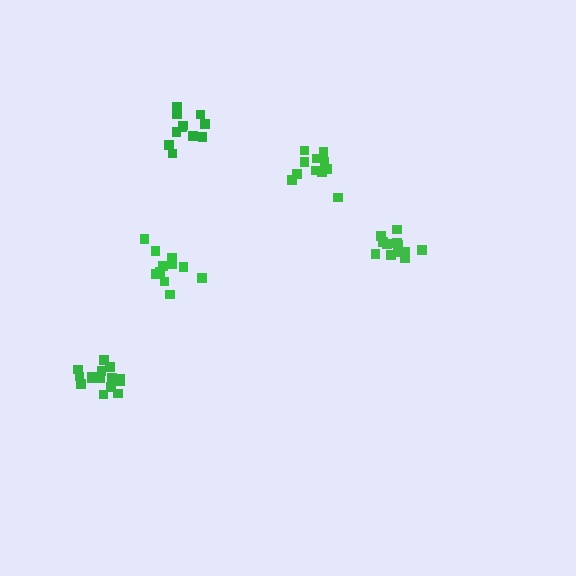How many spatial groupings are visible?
There are 5 spatial groupings.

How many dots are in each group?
Group 1: 15 dots, Group 2: 11 dots, Group 3: 11 dots, Group 4: 12 dots, Group 5: 11 dots (60 total).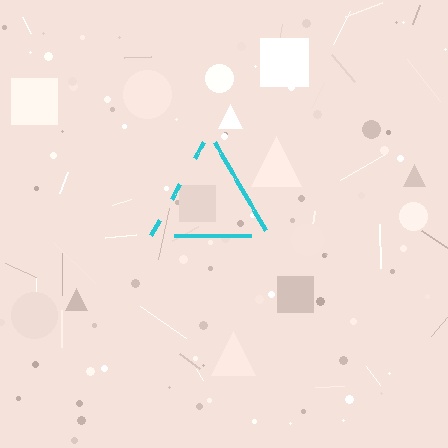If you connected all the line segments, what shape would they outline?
They would outline a triangle.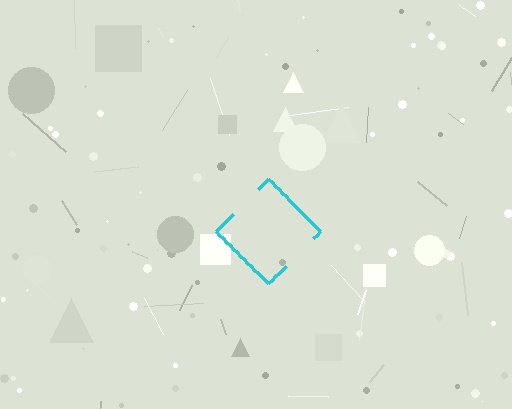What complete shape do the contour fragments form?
The contour fragments form a diamond.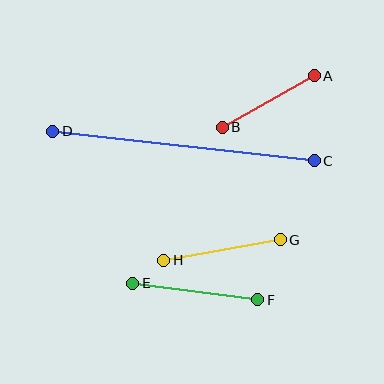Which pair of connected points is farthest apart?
Points C and D are farthest apart.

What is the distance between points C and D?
The distance is approximately 263 pixels.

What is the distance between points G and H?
The distance is approximately 118 pixels.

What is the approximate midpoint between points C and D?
The midpoint is at approximately (183, 146) pixels.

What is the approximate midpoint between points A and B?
The midpoint is at approximately (268, 102) pixels.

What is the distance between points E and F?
The distance is approximately 126 pixels.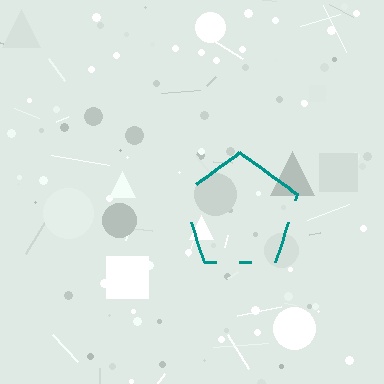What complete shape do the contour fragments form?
The contour fragments form a pentagon.